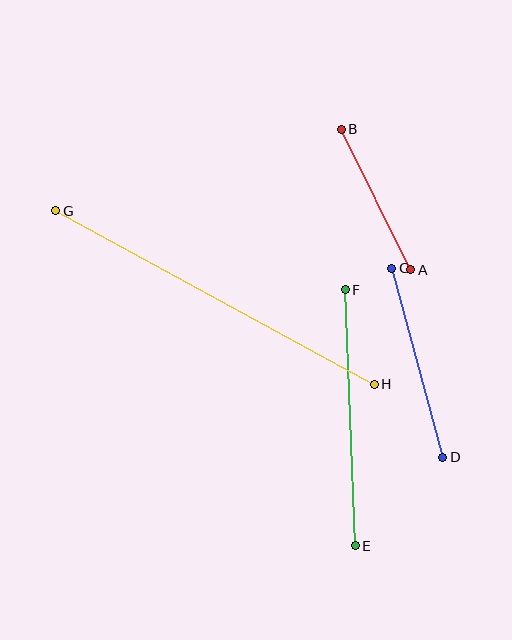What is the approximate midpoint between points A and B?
The midpoint is at approximately (376, 200) pixels.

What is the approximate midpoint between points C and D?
The midpoint is at approximately (417, 363) pixels.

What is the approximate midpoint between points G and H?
The midpoint is at approximately (215, 298) pixels.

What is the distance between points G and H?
The distance is approximately 363 pixels.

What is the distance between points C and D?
The distance is approximately 195 pixels.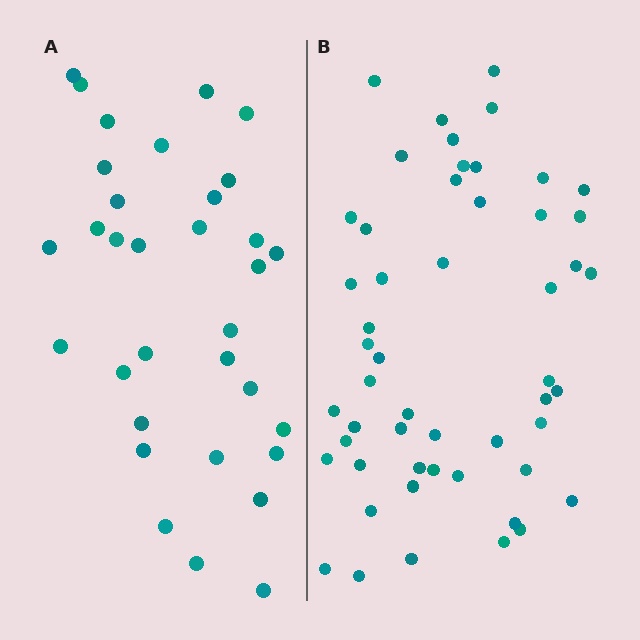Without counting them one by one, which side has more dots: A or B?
Region B (the right region) has more dots.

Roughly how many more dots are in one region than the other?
Region B has approximately 20 more dots than region A.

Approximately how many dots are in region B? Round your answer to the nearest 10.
About 50 dots. (The exact count is 52, which rounds to 50.)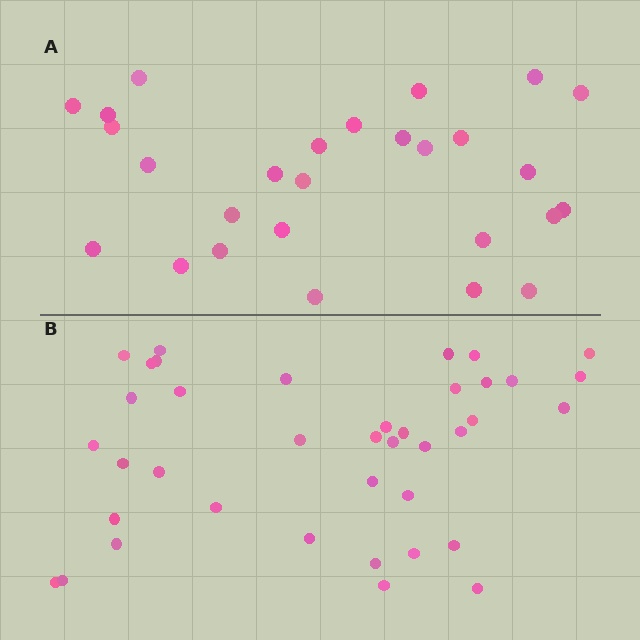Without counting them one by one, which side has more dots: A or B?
Region B (the bottom region) has more dots.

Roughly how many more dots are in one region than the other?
Region B has roughly 12 or so more dots than region A.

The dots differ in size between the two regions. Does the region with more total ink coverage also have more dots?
No. Region A has more total ink coverage because its dots are larger, but region B actually contains more individual dots. Total area can be misleading — the number of items is what matters here.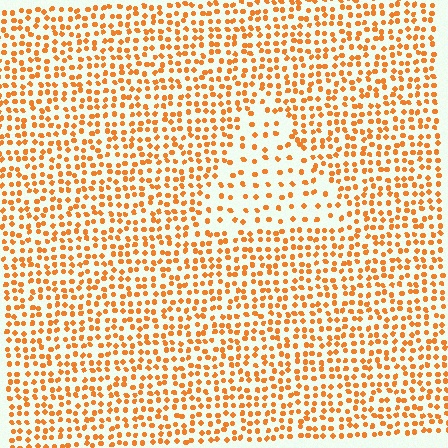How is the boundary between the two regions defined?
The boundary is defined by a change in element density (approximately 2.1x ratio). All elements are the same color, size, and shape.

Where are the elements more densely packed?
The elements are more densely packed outside the triangle boundary.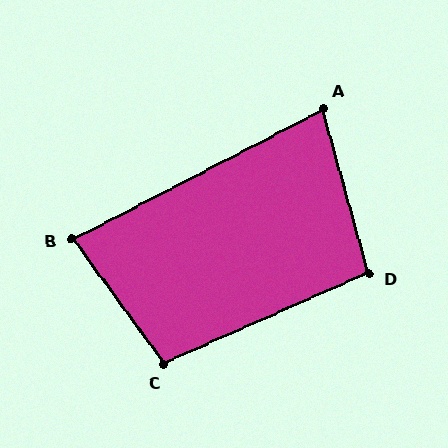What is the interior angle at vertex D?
Approximately 99 degrees (obtuse).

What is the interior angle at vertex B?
Approximately 81 degrees (acute).